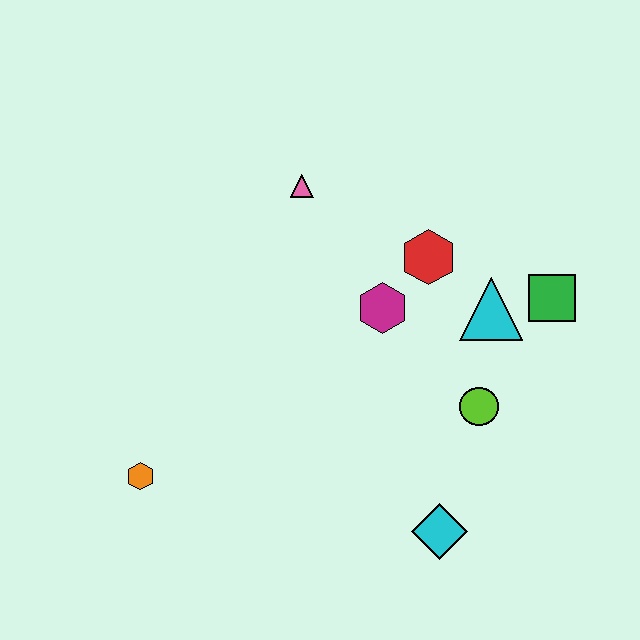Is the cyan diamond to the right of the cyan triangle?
No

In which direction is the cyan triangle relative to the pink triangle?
The cyan triangle is to the right of the pink triangle.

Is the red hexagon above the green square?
Yes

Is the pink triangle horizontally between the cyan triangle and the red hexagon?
No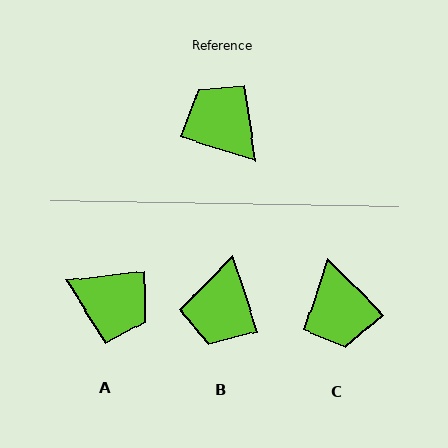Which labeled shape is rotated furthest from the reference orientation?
A, about 156 degrees away.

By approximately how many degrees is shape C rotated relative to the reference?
Approximately 153 degrees counter-clockwise.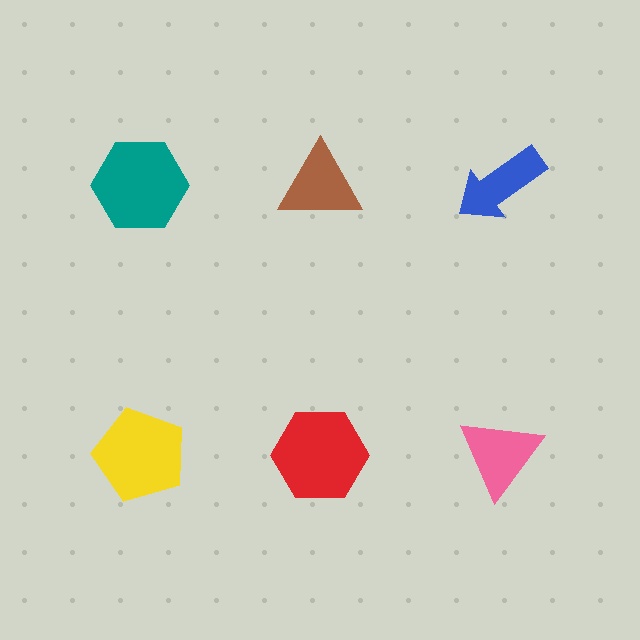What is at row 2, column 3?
A pink triangle.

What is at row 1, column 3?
A blue arrow.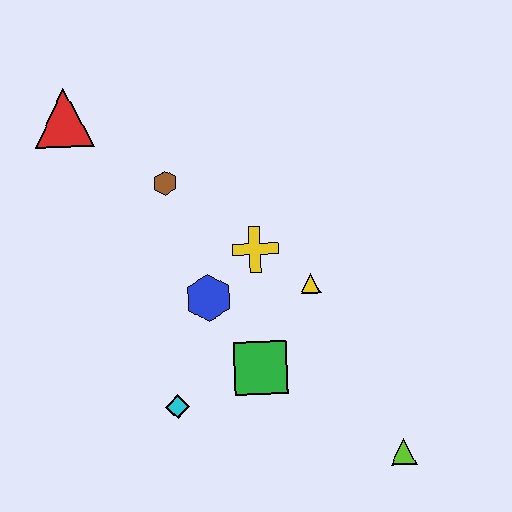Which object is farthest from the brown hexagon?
The lime triangle is farthest from the brown hexagon.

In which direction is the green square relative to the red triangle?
The green square is below the red triangle.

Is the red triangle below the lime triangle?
No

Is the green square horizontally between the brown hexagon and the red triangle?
No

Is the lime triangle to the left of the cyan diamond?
No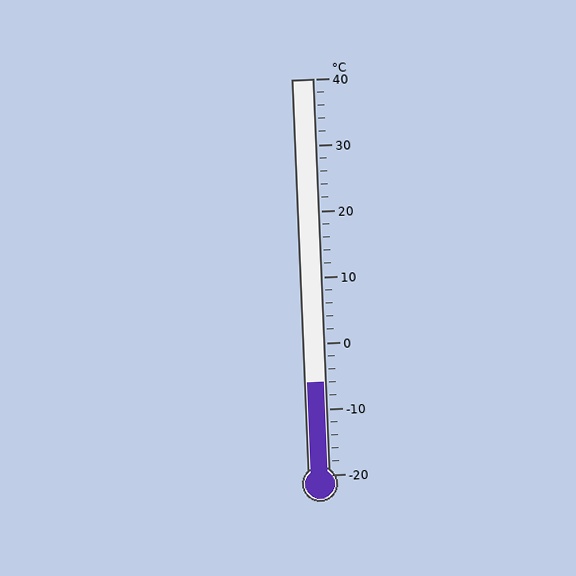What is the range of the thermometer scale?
The thermometer scale ranges from -20°C to 40°C.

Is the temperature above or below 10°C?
The temperature is below 10°C.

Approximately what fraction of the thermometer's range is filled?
The thermometer is filled to approximately 25% of its range.